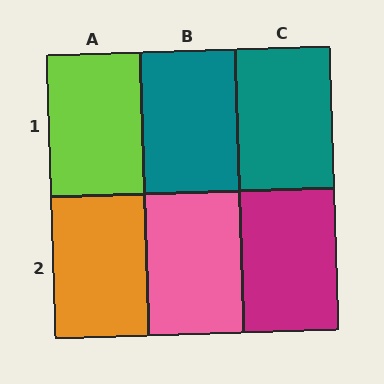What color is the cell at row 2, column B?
Pink.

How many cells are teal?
2 cells are teal.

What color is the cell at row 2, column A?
Orange.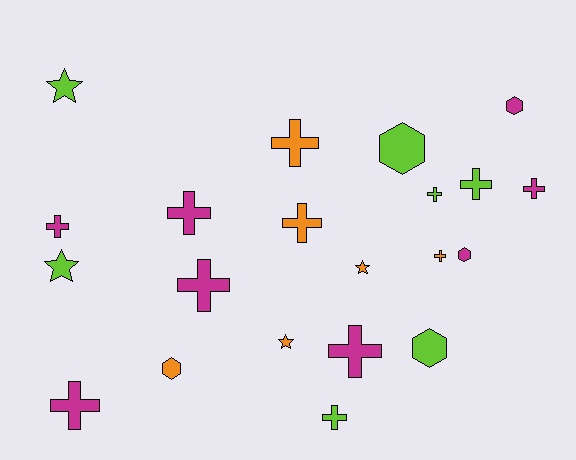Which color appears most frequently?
Magenta, with 8 objects.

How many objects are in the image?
There are 21 objects.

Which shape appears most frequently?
Cross, with 12 objects.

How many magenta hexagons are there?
There are 2 magenta hexagons.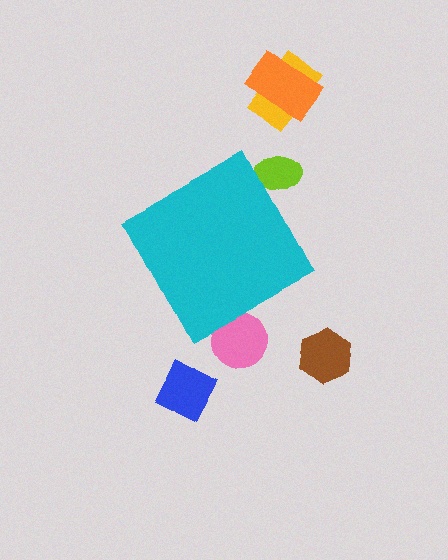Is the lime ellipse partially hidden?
Yes, the lime ellipse is partially hidden behind the cyan diamond.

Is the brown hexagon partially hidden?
No, the brown hexagon is fully visible.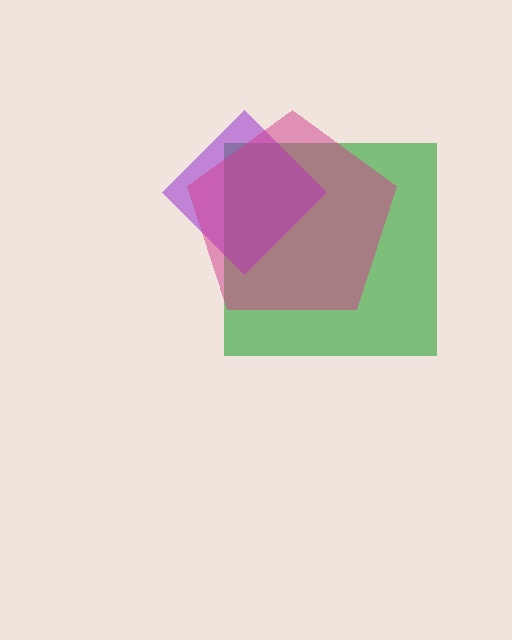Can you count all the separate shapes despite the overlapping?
Yes, there are 3 separate shapes.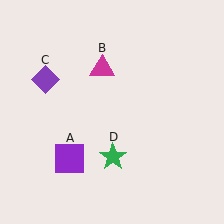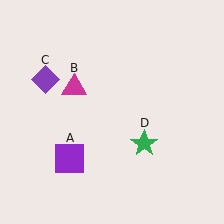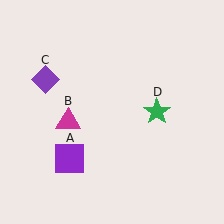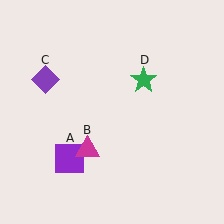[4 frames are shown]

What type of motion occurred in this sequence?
The magenta triangle (object B), green star (object D) rotated counterclockwise around the center of the scene.